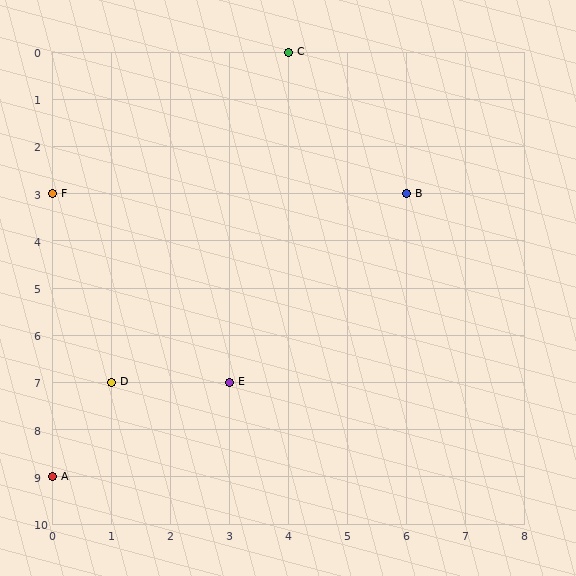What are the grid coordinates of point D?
Point D is at grid coordinates (1, 7).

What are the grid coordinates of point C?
Point C is at grid coordinates (4, 0).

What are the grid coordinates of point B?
Point B is at grid coordinates (6, 3).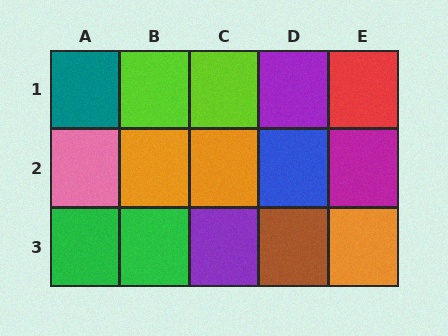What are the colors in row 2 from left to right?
Pink, orange, orange, blue, magenta.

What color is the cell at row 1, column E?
Red.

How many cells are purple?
2 cells are purple.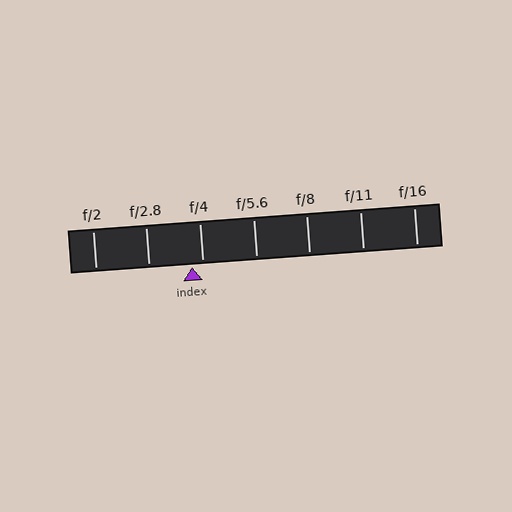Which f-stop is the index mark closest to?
The index mark is closest to f/4.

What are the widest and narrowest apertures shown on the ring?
The widest aperture shown is f/2 and the narrowest is f/16.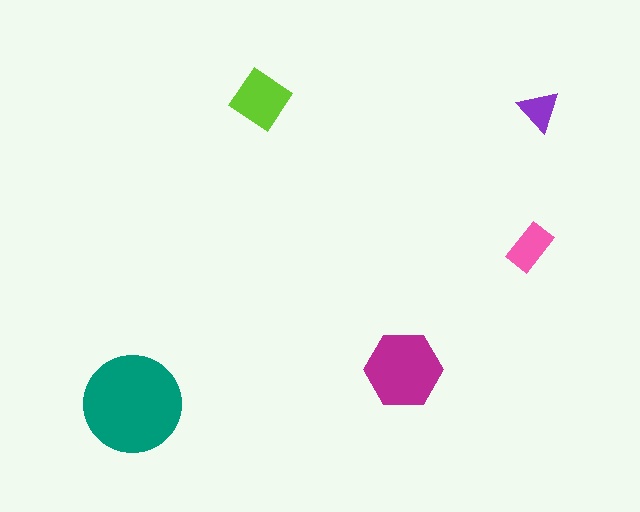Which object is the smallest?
The purple triangle.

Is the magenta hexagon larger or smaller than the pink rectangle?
Larger.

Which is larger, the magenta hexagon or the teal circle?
The teal circle.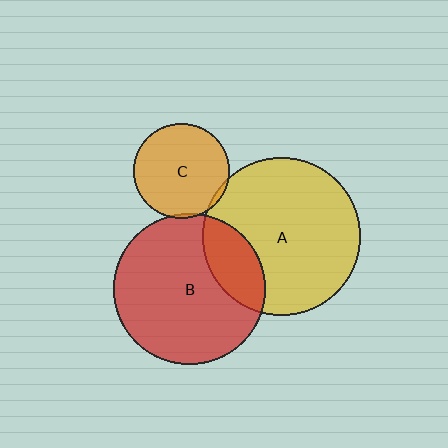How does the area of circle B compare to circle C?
Approximately 2.5 times.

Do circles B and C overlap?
Yes.